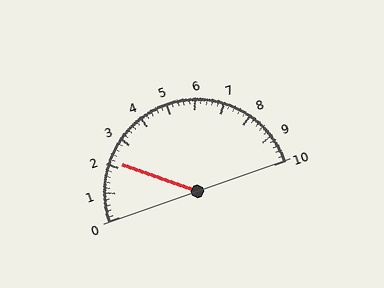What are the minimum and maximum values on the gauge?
The gauge ranges from 0 to 10.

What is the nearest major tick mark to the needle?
The nearest major tick mark is 2.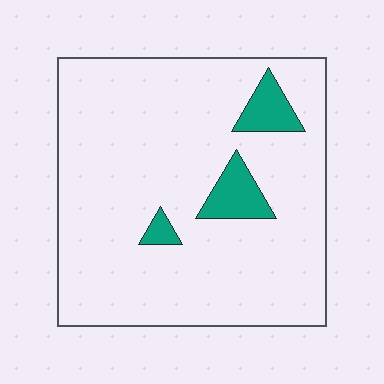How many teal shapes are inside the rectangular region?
3.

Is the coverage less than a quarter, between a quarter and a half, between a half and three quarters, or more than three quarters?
Less than a quarter.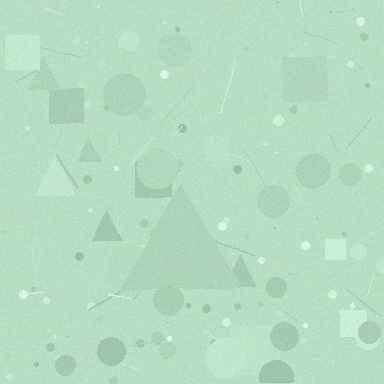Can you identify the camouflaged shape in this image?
The camouflaged shape is a triangle.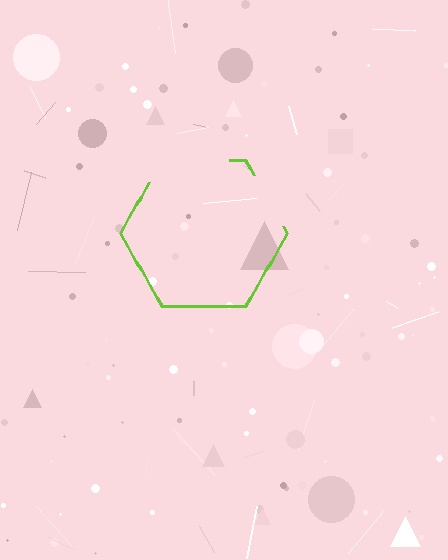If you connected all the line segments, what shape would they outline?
They would outline a hexagon.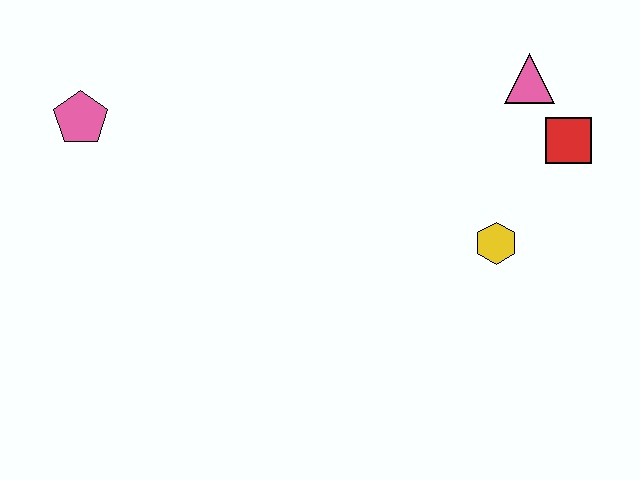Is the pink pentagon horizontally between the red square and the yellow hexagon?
No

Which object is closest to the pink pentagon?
The yellow hexagon is closest to the pink pentagon.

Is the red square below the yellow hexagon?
No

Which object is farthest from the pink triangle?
The pink pentagon is farthest from the pink triangle.